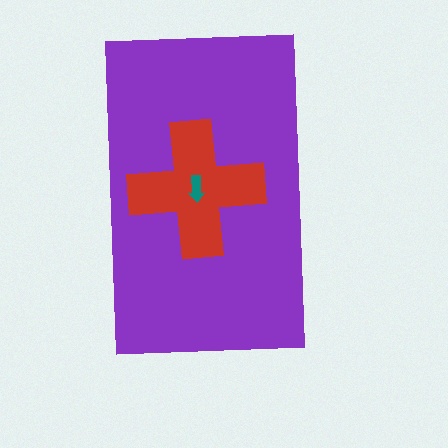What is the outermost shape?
The purple rectangle.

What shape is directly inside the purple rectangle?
The red cross.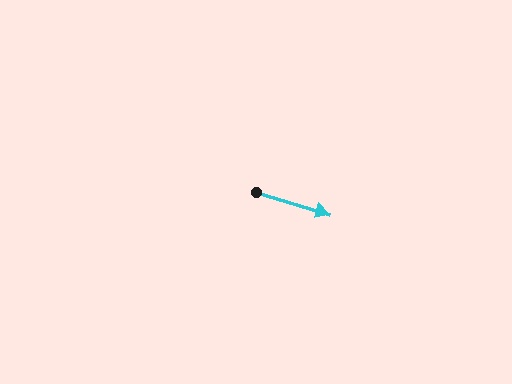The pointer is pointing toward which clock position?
Roughly 4 o'clock.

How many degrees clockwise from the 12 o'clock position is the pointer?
Approximately 107 degrees.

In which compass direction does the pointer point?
East.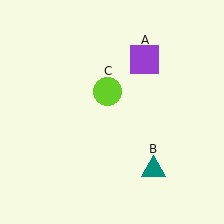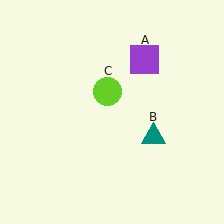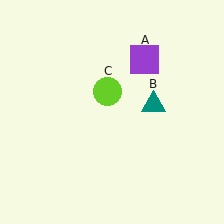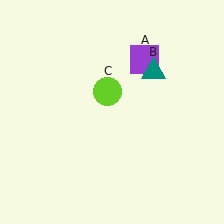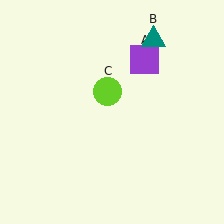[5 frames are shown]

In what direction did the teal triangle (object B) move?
The teal triangle (object B) moved up.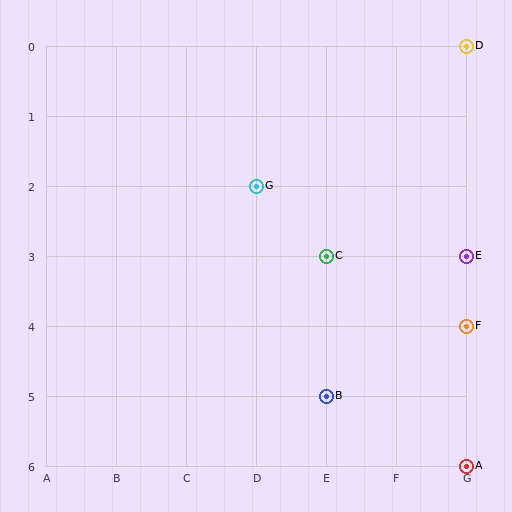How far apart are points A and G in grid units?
Points A and G are 3 columns and 4 rows apart (about 5.0 grid units diagonally).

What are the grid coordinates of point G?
Point G is at grid coordinates (D, 2).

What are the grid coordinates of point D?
Point D is at grid coordinates (G, 0).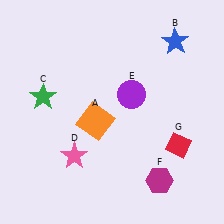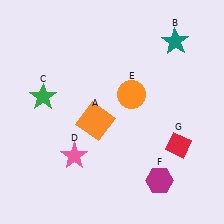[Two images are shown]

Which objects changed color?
B changed from blue to teal. E changed from purple to orange.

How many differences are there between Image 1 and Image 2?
There are 2 differences between the two images.